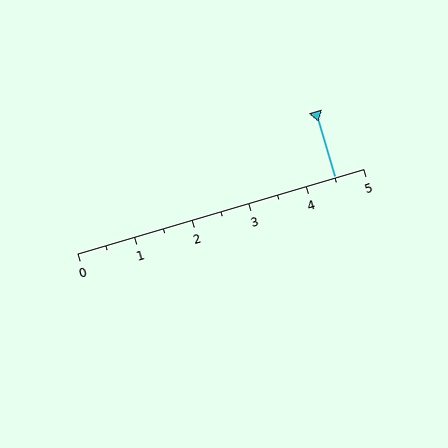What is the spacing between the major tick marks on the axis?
The major ticks are spaced 1 apart.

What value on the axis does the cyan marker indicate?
The marker indicates approximately 4.5.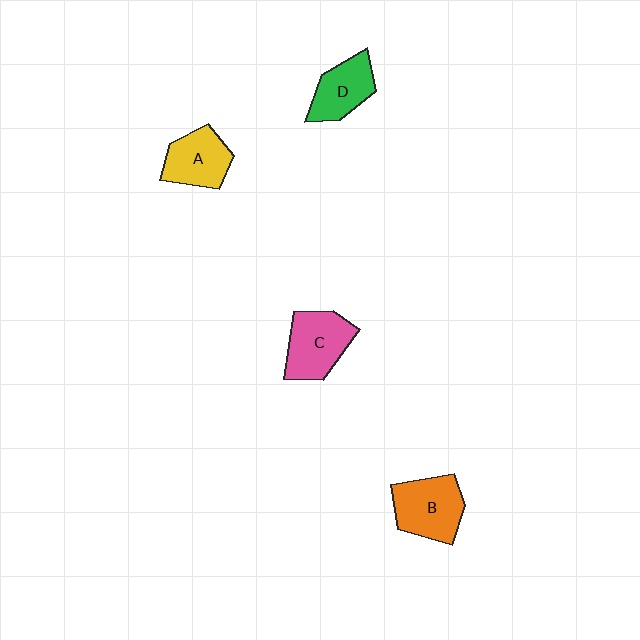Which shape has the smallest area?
Shape D (green).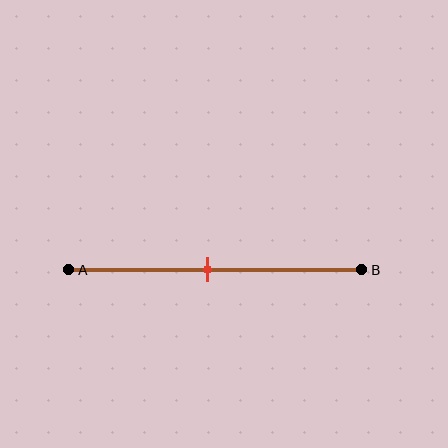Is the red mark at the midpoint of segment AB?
Yes, the mark is approximately at the midpoint.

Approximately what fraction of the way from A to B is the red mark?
The red mark is approximately 45% of the way from A to B.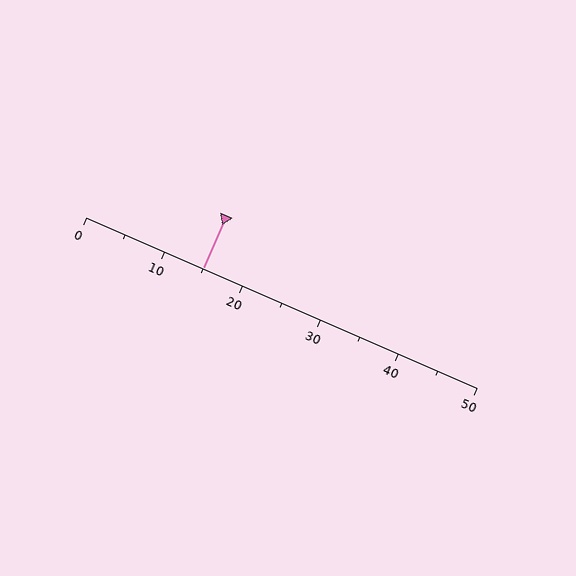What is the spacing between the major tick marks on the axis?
The major ticks are spaced 10 apart.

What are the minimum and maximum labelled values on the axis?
The axis runs from 0 to 50.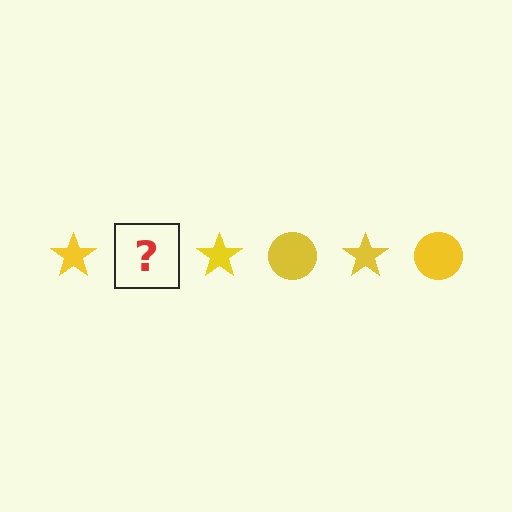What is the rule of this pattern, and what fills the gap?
The rule is that the pattern cycles through star, circle shapes in yellow. The gap should be filled with a yellow circle.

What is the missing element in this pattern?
The missing element is a yellow circle.